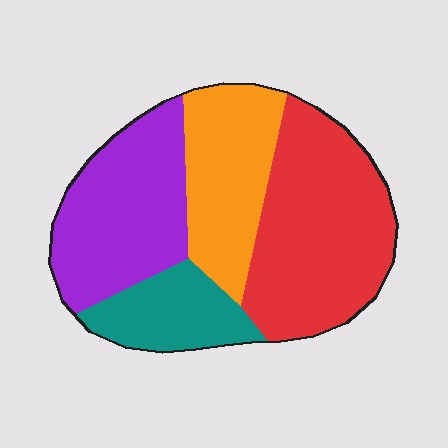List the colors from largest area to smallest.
From largest to smallest: red, purple, orange, teal.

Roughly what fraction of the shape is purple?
Purple takes up about one quarter (1/4) of the shape.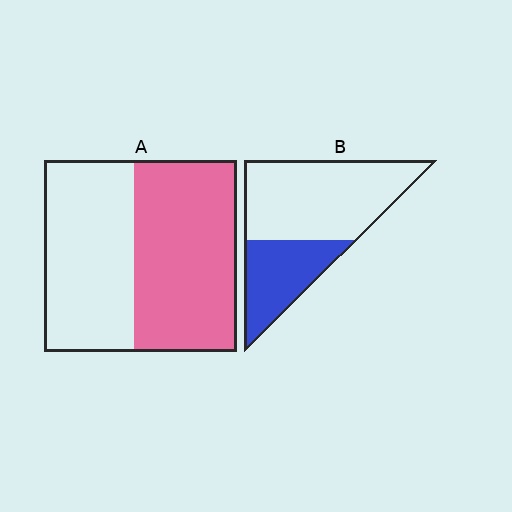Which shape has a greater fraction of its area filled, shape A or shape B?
Shape A.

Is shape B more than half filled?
No.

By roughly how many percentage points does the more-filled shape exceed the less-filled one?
By roughly 20 percentage points (A over B).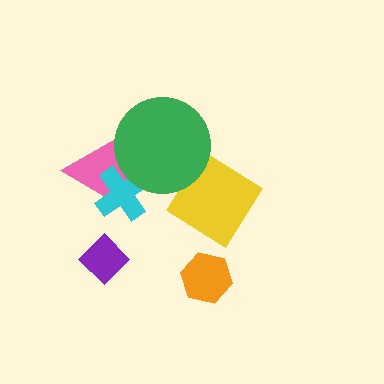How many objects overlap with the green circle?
3 objects overlap with the green circle.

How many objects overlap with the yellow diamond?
1 object overlaps with the yellow diamond.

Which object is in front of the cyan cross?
The green circle is in front of the cyan cross.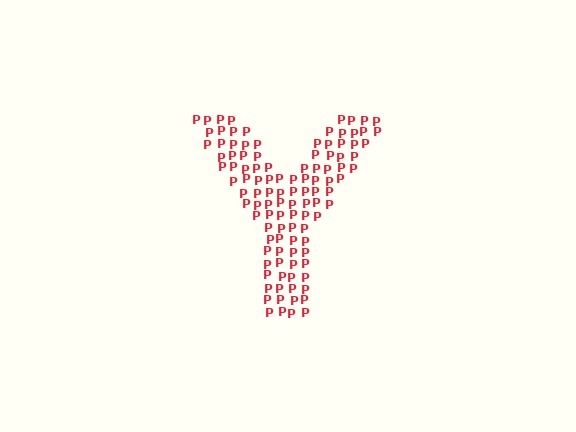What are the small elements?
The small elements are letter P's.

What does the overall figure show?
The overall figure shows the letter Y.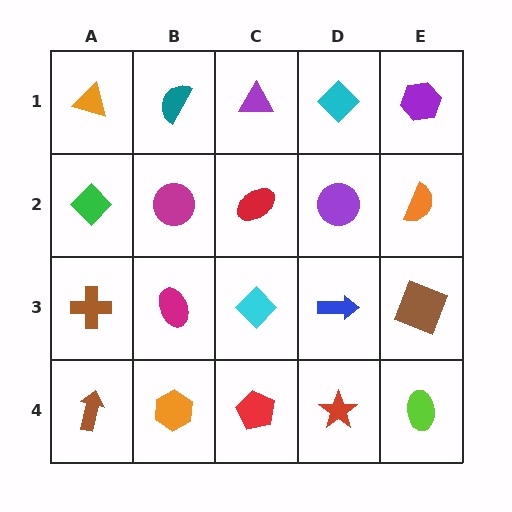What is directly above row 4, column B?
A magenta ellipse.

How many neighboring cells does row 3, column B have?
4.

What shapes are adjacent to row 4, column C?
A cyan diamond (row 3, column C), an orange hexagon (row 4, column B), a red star (row 4, column D).